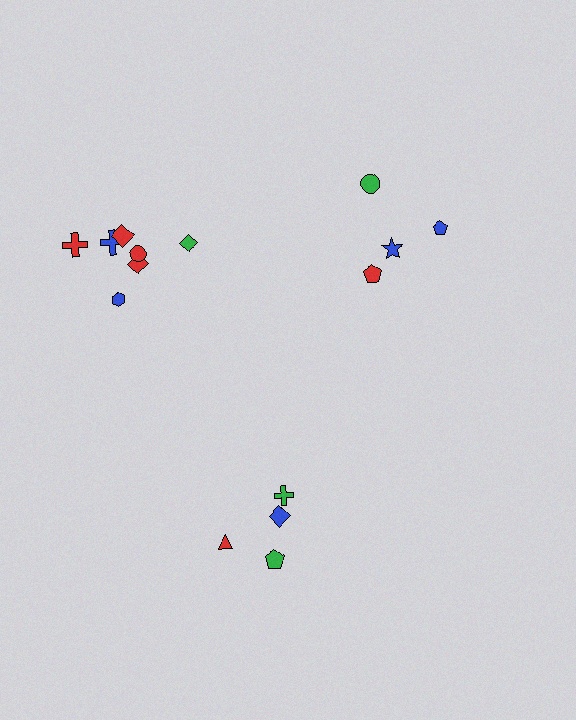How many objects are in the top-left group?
There are 7 objects.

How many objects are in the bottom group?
There are 4 objects.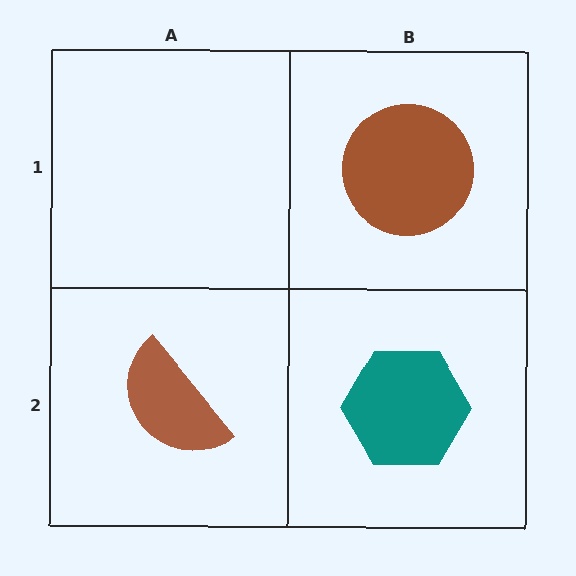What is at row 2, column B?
A teal hexagon.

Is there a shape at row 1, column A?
No, that cell is empty.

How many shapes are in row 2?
2 shapes.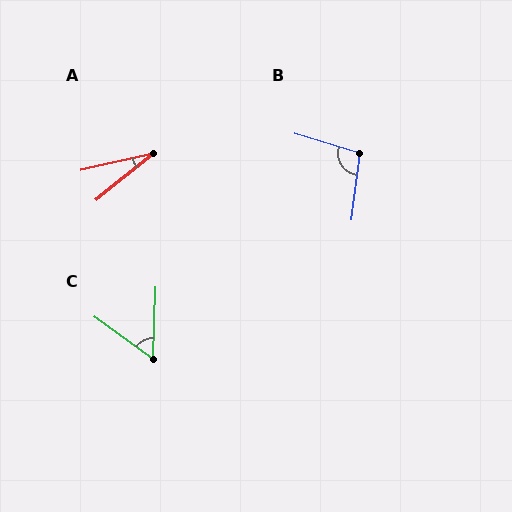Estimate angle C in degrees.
Approximately 56 degrees.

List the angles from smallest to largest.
A (26°), C (56°), B (100°).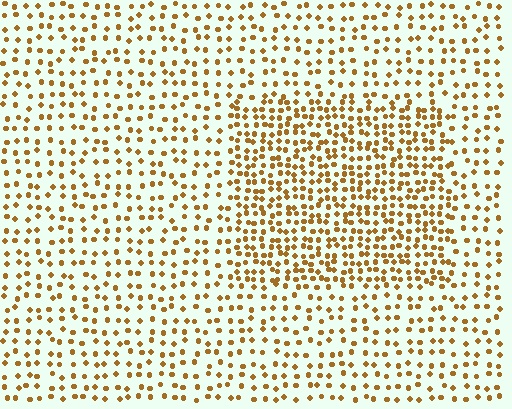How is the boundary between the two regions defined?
The boundary is defined by a change in element density (approximately 1.9x ratio). All elements are the same color, size, and shape.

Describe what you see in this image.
The image contains small brown elements arranged at two different densities. A rectangle-shaped region is visible where the elements are more densely packed than the surrounding area.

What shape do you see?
I see a rectangle.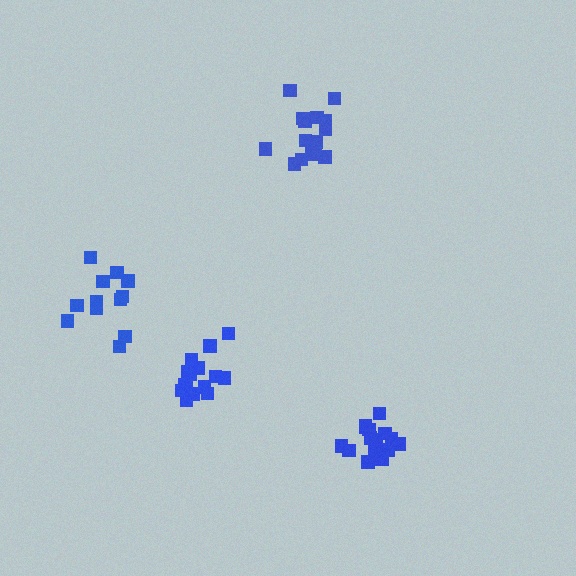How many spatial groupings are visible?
There are 4 spatial groupings.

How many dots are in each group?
Group 1: 15 dots, Group 2: 15 dots, Group 3: 17 dots, Group 4: 12 dots (59 total).